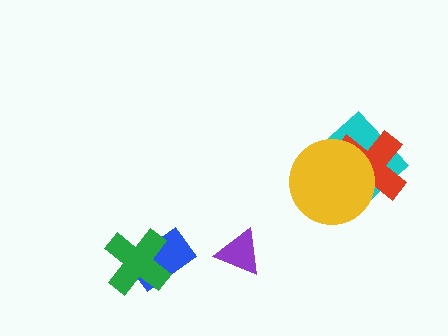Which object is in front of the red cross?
The yellow circle is in front of the red cross.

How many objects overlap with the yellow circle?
2 objects overlap with the yellow circle.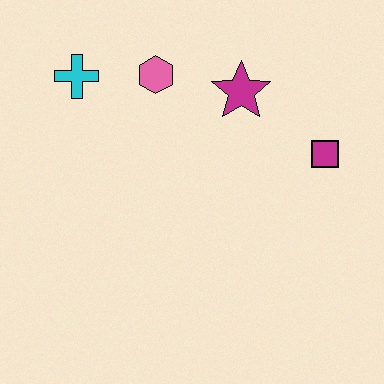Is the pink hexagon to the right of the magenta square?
No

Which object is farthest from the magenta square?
The cyan cross is farthest from the magenta square.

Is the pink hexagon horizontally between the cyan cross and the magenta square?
Yes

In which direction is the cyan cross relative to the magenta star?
The cyan cross is to the left of the magenta star.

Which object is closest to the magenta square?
The magenta star is closest to the magenta square.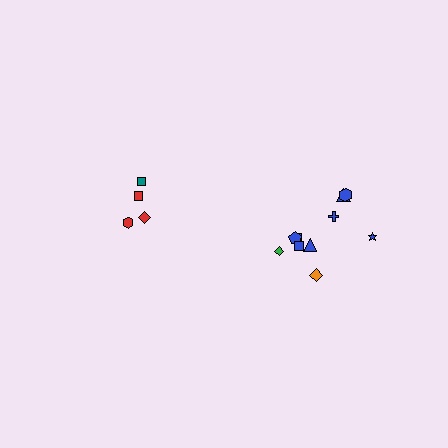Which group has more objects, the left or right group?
The right group.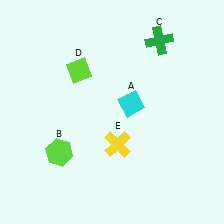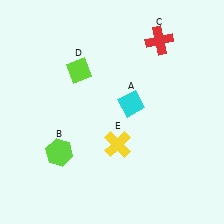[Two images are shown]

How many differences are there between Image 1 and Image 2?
There is 1 difference between the two images.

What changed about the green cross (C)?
In Image 1, C is green. In Image 2, it changed to red.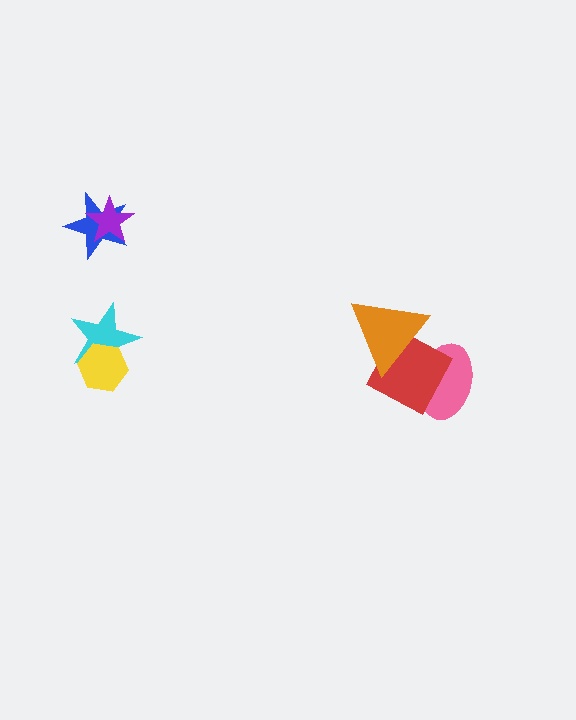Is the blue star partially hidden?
Yes, it is partially covered by another shape.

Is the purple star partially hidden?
No, no other shape covers it.